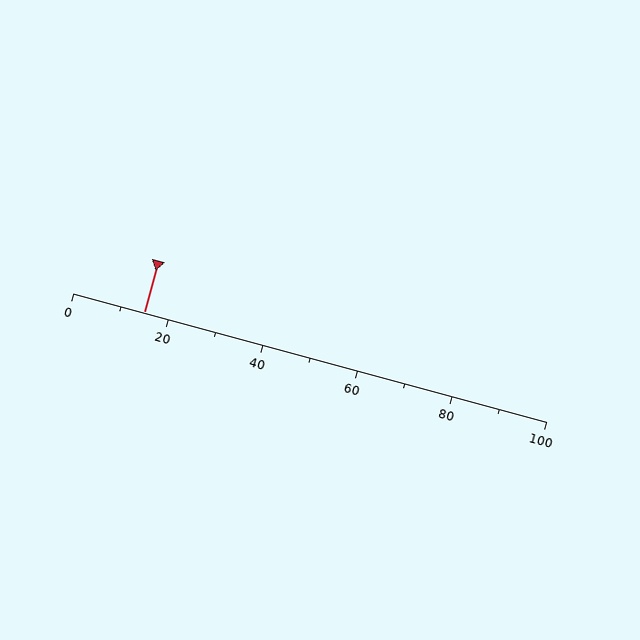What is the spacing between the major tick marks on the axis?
The major ticks are spaced 20 apart.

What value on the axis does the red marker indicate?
The marker indicates approximately 15.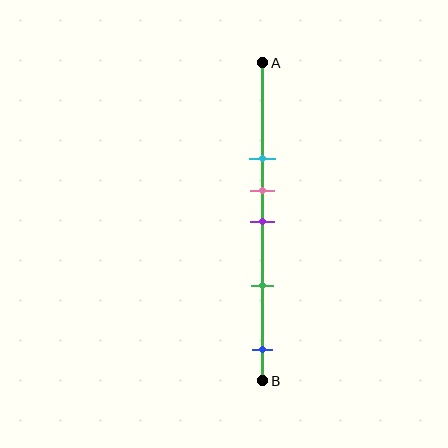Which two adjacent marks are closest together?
The pink and purple marks are the closest adjacent pair.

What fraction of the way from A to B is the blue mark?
The blue mark is approximately 90% (0.9) of the way from A to B.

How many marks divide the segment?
There are 5 marks dividing the segment.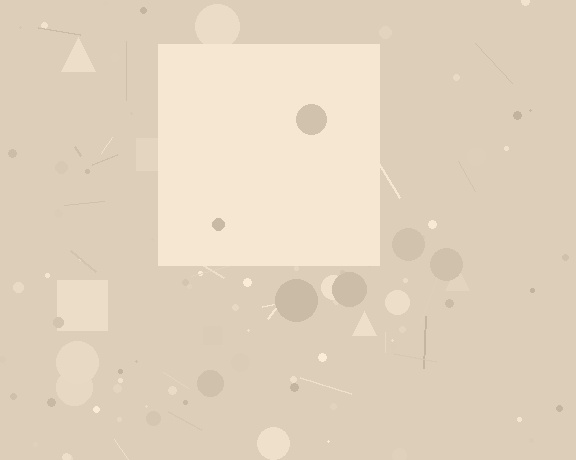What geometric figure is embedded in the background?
A square is embedded in the background.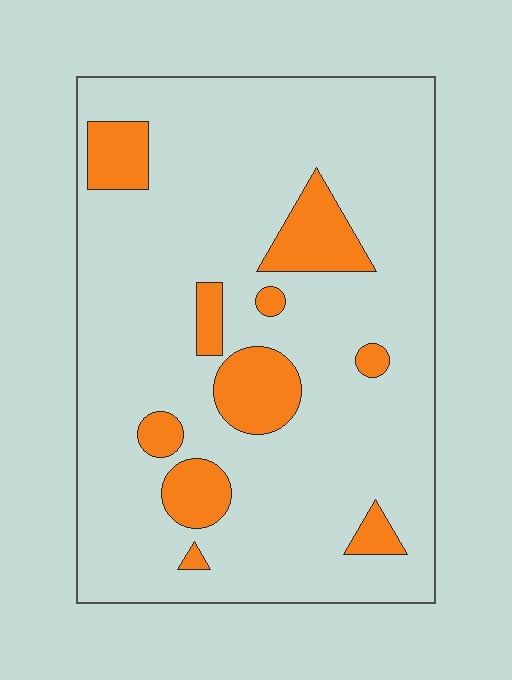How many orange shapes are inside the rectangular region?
10.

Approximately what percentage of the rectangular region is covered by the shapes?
Approximately 15%.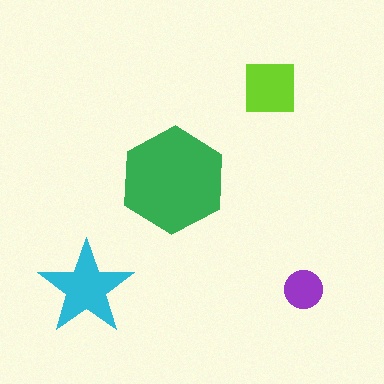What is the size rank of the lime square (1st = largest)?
3rd.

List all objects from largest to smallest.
The green hexagon, the cyan star, the lime square, the purple circle.